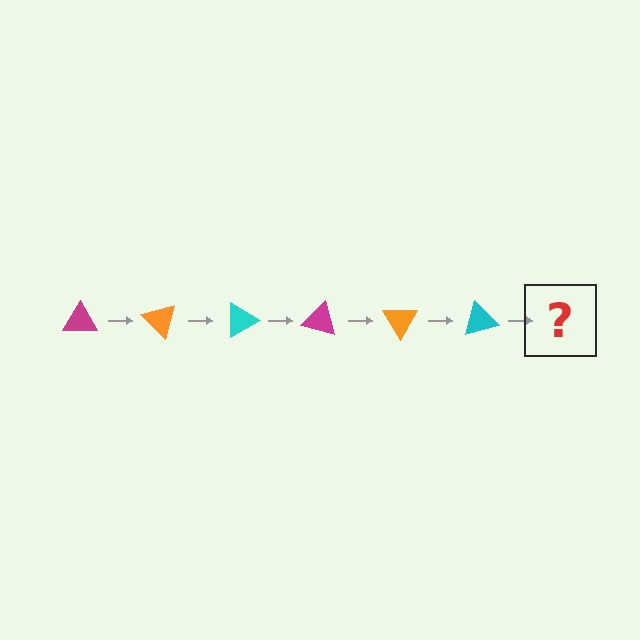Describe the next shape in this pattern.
It should be a magenta triangle, rotated 270 degrees from the start.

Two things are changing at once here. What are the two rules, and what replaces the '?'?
The two rules are that it rotates 45 degrees each step and the color cycles through magenta, orange, and cyan. The '?' should be a magenta triangle, rotated 270 degrees from the start.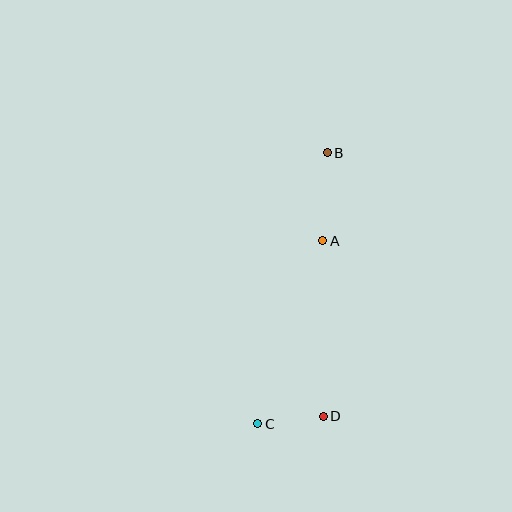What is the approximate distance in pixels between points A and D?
The distance between A and D is approximately 175 pixels.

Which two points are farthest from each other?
Points B and C are farthest from each other.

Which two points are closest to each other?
Points C and D are closest to each other.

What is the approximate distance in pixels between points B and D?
The distance between B and D is approximately 263 pixels.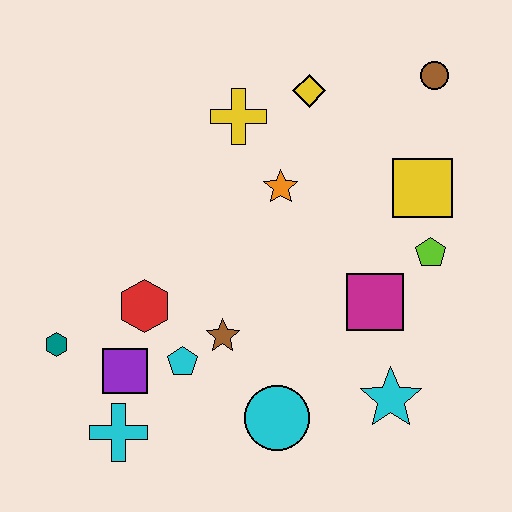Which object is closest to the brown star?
The cyan pentagon is closest to the brown star.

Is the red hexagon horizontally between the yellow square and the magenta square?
No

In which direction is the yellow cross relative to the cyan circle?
The yellow cross is above the cyan circle.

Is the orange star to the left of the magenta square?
Yes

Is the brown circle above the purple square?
Yes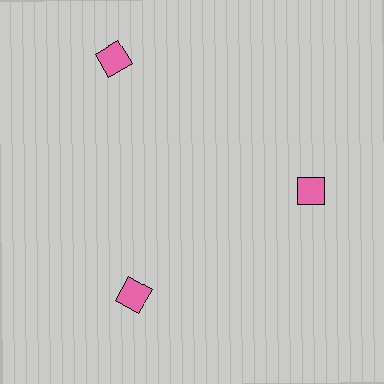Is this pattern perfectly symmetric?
No. The 3 pink squares are arranged in a ring, but one element near the 11 o'clock position is pushed outward from the center, breaking the 3-fold rotational symmetry.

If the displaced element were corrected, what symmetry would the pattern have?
It would have 3-fold rotational symmetry — the pattern would map onto itself every 120 degrees.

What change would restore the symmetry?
The symmetry would be restored by moving it inward, back onto the ring so that all 3 squares sit at equal angles and equal distance from the center.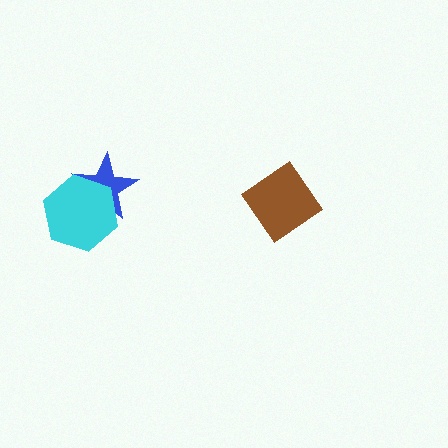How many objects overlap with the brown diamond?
0 objects overlap with the brown diamond.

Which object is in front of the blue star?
The cyan hexagon is in front of the blue star.